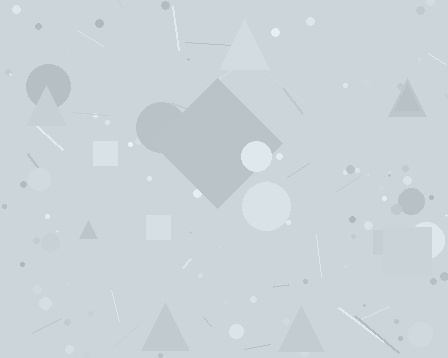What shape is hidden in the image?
A diamond is hidden in the image.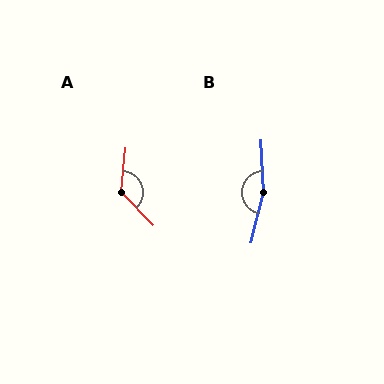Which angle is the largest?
B, at approximately 163 degrees.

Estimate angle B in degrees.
Approximately 163 degrees.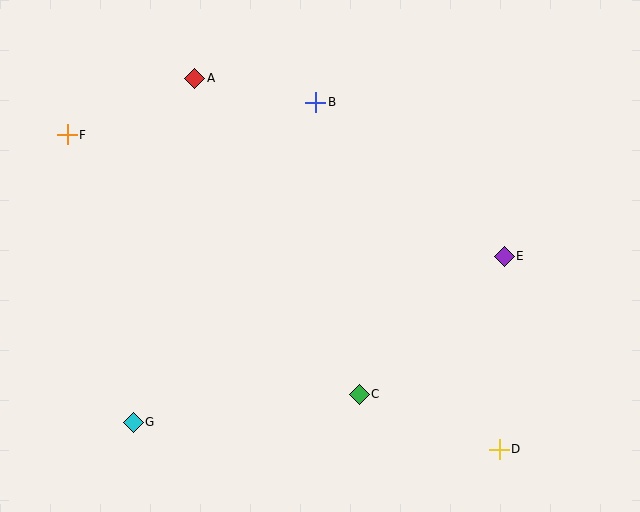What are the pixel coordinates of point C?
Point C is at (359, 394).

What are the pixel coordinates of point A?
Point A is at (194, 78).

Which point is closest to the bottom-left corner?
Point G is closest to the bottom-left corner.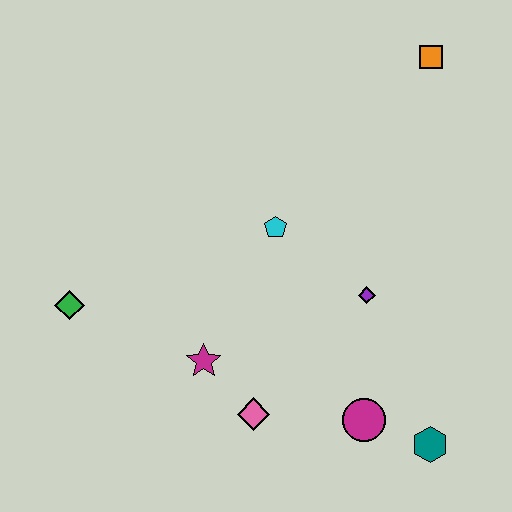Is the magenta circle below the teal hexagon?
No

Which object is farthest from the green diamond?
The orange square is farthest from the green diamond.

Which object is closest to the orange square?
The cyan pentagon is closest to the orange square.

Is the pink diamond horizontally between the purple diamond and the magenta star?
Yes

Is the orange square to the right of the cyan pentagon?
Yes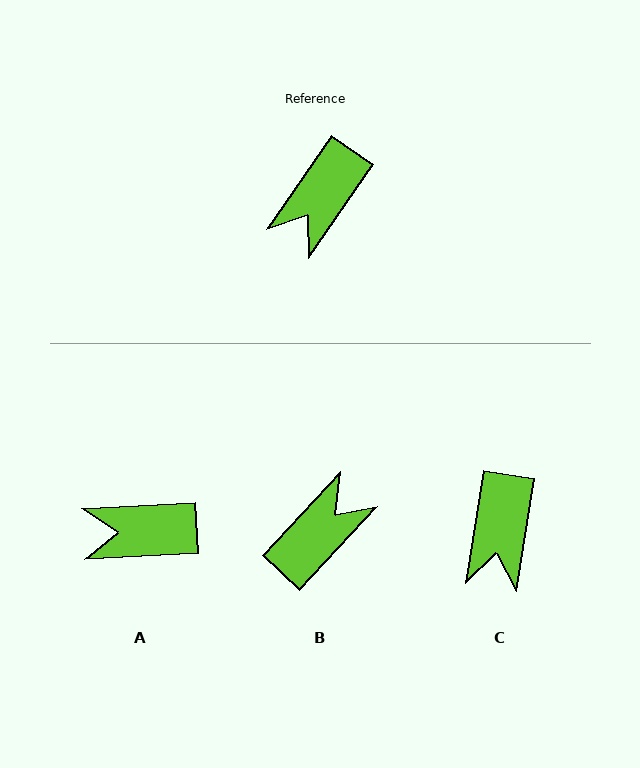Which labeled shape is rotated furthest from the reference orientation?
B, about 172 degrees away.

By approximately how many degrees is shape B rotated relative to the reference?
Approximately 172 degrees counter-clockwise.